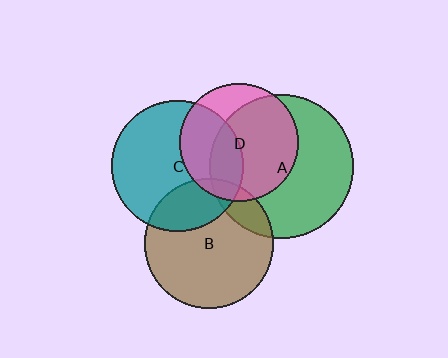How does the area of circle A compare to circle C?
Approximately 1.2 times.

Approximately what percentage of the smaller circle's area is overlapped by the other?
Approximately 65%.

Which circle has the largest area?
Circle A (green).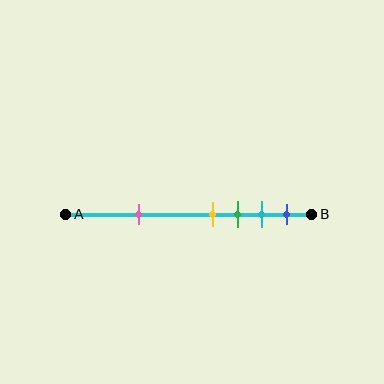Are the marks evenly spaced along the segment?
No, the marks are not evenly spaced.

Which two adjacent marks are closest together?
The yellow and green marks are the closest adjacent pair.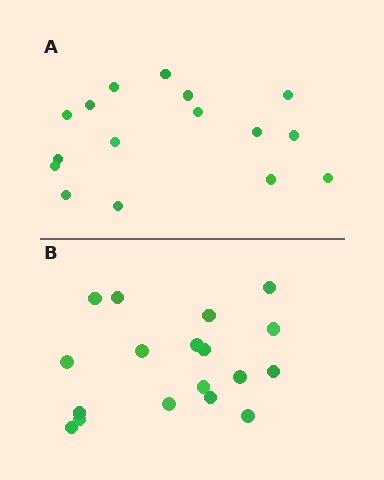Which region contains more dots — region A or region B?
Region B (the bottom region) has more dots.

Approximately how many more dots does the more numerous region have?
Region B has just a few more — roughly 2 or 3 more dots than region A.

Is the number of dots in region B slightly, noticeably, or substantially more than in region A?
Region B has only slightly more — the two regions are fairly close. The ratio is roughly 1.1 to 1.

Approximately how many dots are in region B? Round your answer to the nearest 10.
About 20 dots. (The exact count is 18, which rounds to 20.)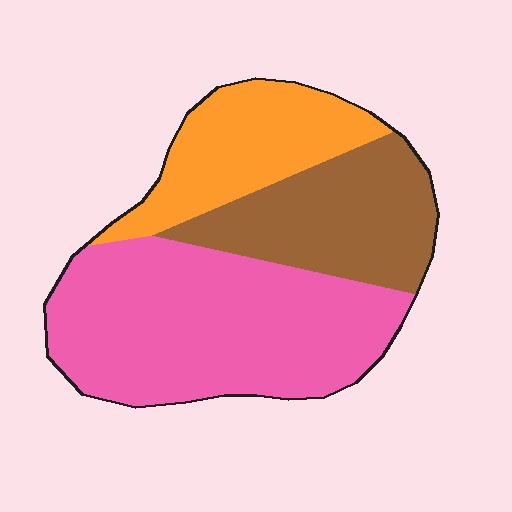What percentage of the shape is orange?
Orange takes up between a sixth and a third of the shape.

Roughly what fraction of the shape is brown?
Brown covers around 25% of the shape.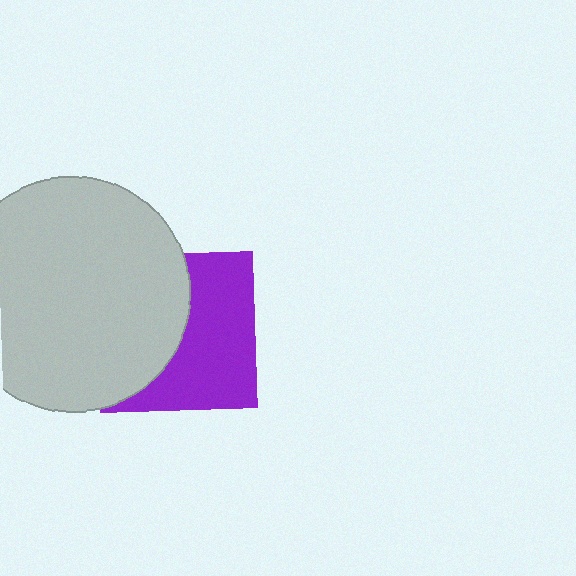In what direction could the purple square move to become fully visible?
The purple square could move right. That would shift it out from behind the light gray circle entirely.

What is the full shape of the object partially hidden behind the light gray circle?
The partially hidden object is a purple square.